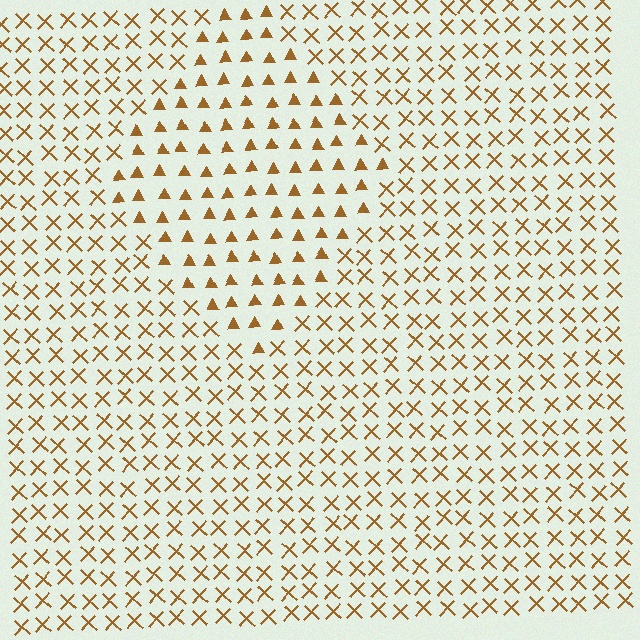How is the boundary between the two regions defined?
The boundary is defined by a change in element shape: triangles inside vs. X marks outside. All elements share the same color and spacing.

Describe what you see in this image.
The image is filled with small brown elements arranged in a uniform grid. A diamond-shaped region contains triangles, while the surrounding area contains X marks. The boundary is defined purely by the change in element shape.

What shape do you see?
I see a diamond.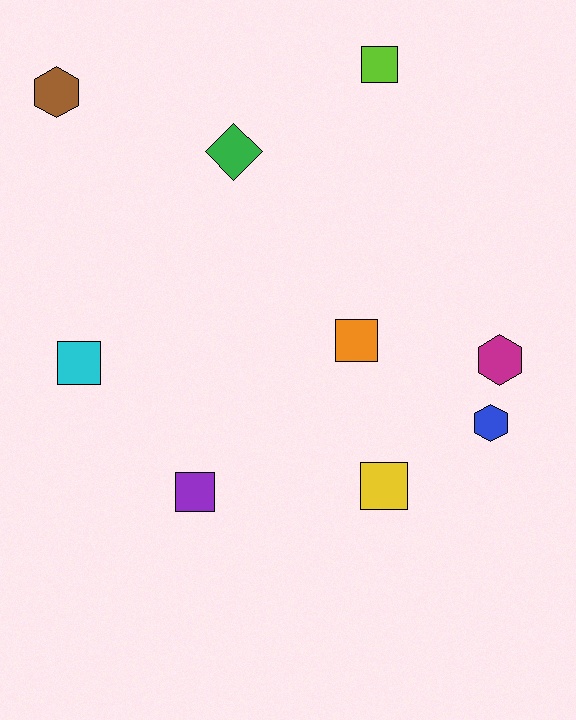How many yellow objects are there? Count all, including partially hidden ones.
There is 1 yellow object.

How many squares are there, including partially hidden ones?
There are 5 squares.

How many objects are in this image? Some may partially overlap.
There are 9 objects.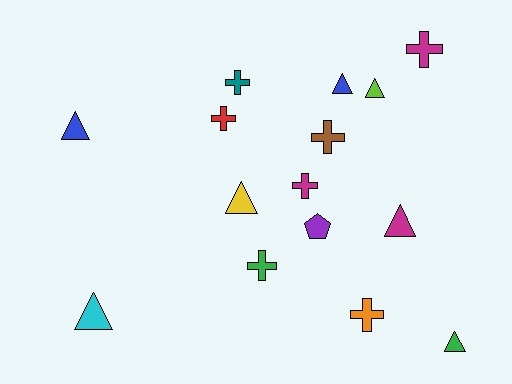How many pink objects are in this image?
There are no pink objects.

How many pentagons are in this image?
There is 1 pentagon.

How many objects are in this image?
There are 15 objects.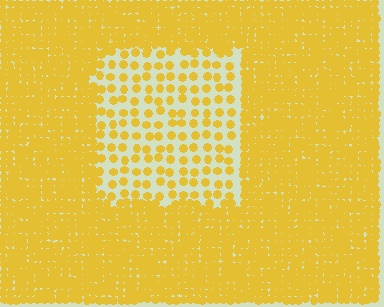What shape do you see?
I see a rectangle.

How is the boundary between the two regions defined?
The boundary is defined by a change in element density (approximately 2.9x ratio). All elements are the same color, size, and shape.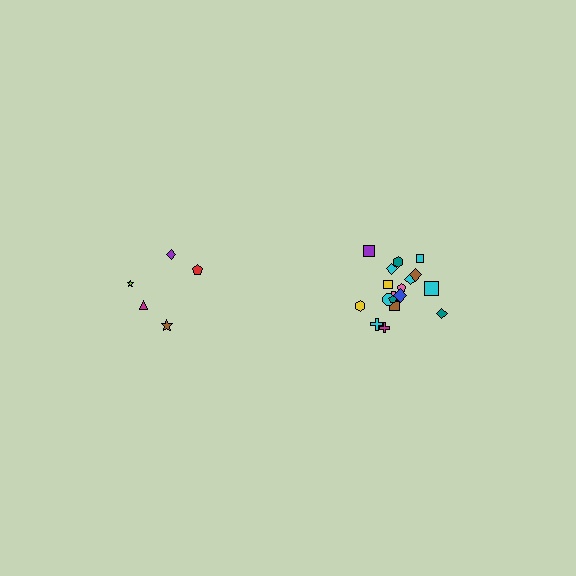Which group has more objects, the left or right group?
The right group.